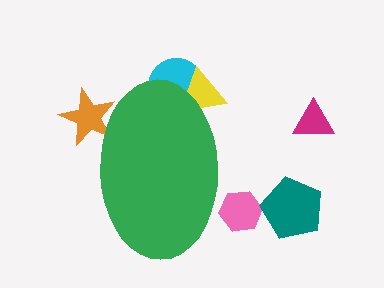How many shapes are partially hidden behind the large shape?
4 shapes are partially hidden.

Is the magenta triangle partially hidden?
No, the magenta triangle is fully visible.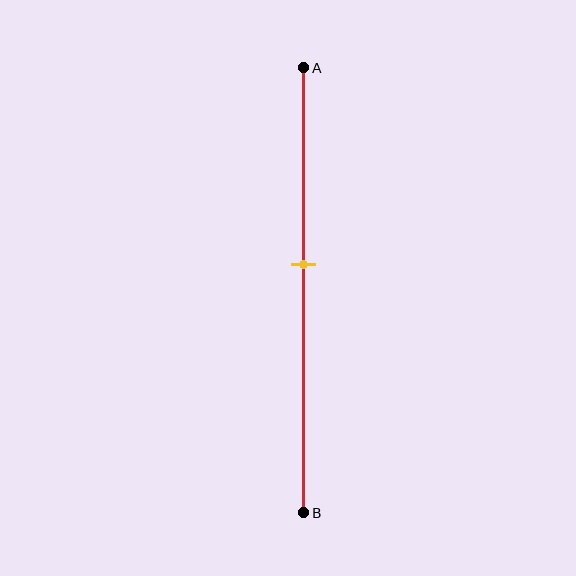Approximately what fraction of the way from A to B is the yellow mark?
The yellow mark is approximately 45% of the way from A to B.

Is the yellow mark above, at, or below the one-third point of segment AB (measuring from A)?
The yellow mark is below the one-third point of segment AB.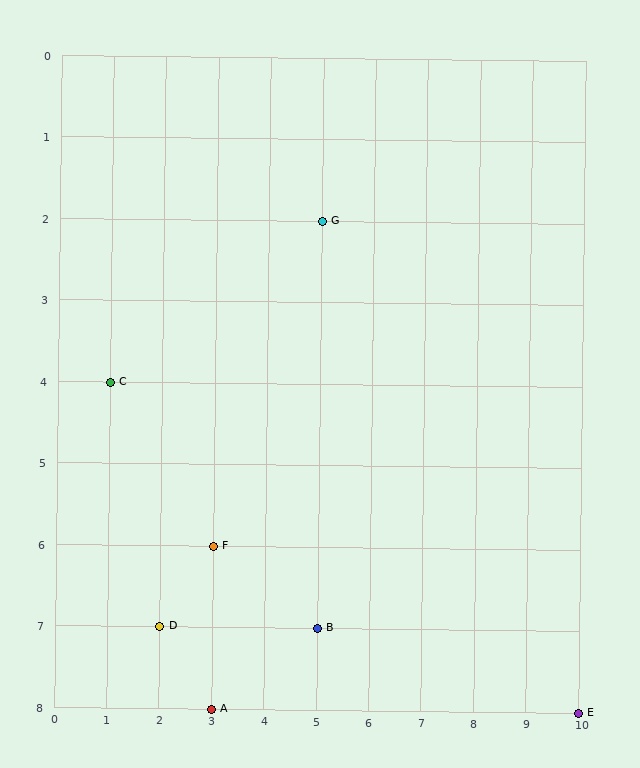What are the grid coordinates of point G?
Point G is at grid coordinates (5, 2).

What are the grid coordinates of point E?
Point E is at grid coordinates (10, 8).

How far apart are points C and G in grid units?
Points C and G are 4 columns and 2 rows apart (about 4.5 grid units diagonally).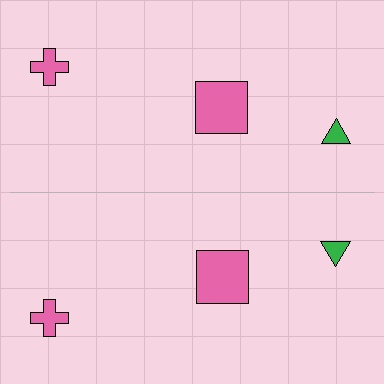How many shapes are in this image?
There are 6 shapes in this image.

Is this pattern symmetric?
Yes, this pattern has bilateral (reflection) symmetry.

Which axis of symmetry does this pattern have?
The pattern has a horizontal axis of symmetry running through the center of the image.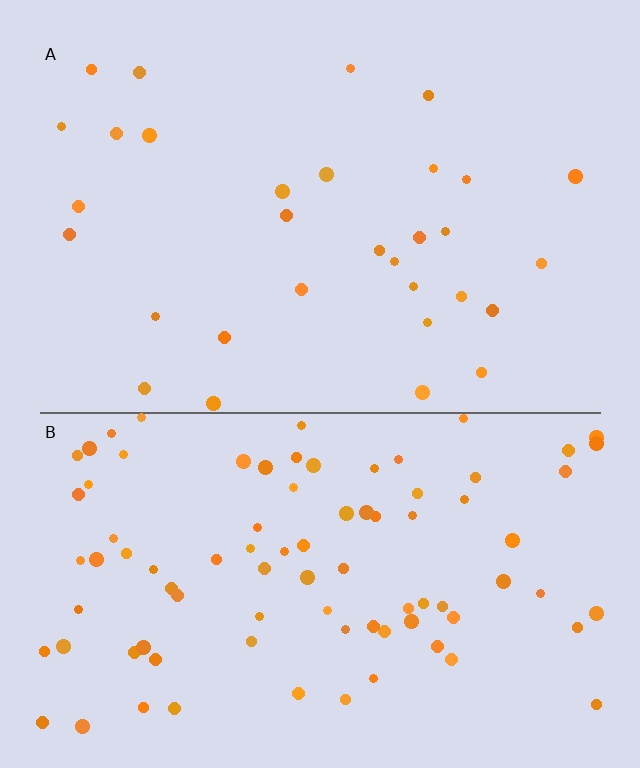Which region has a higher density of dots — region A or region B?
B (the bottom).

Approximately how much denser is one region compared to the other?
Approximately 2.8× — region B over region A.